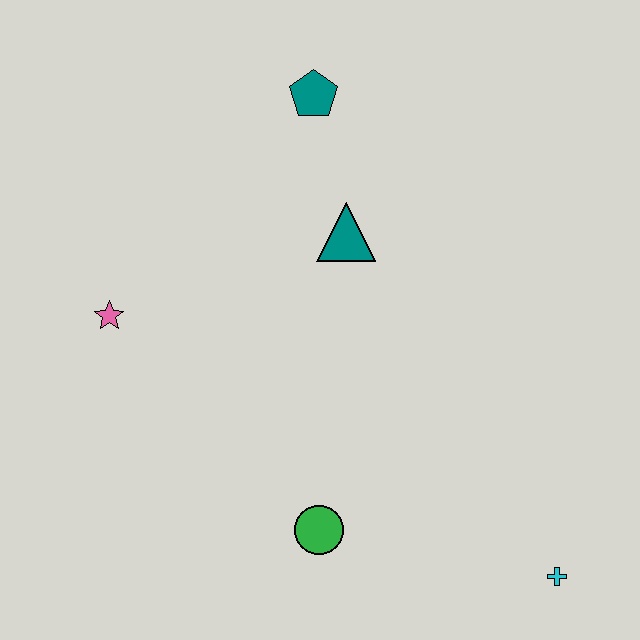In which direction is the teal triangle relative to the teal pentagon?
The teal triangle is below the teal pentagon.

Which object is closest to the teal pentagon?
The teal triangle is closest to the teal pentagon.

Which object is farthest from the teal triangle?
The cyan cross is farthest from the teal triangle.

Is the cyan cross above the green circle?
No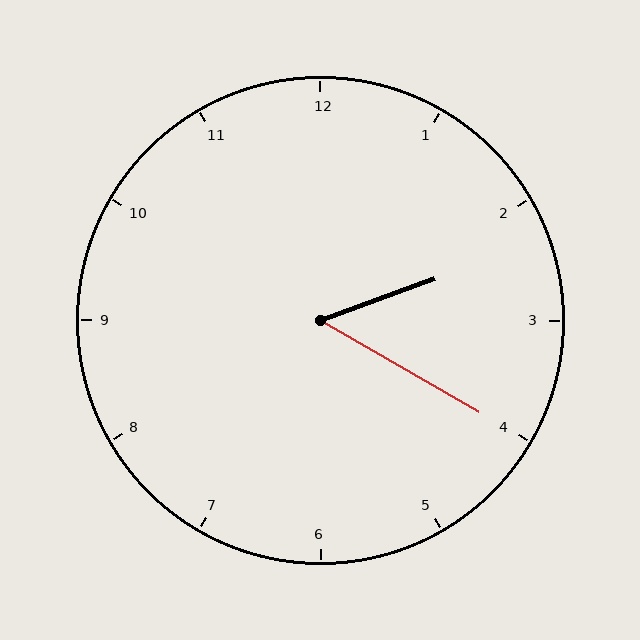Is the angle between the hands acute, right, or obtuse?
It is acute.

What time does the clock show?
2:20.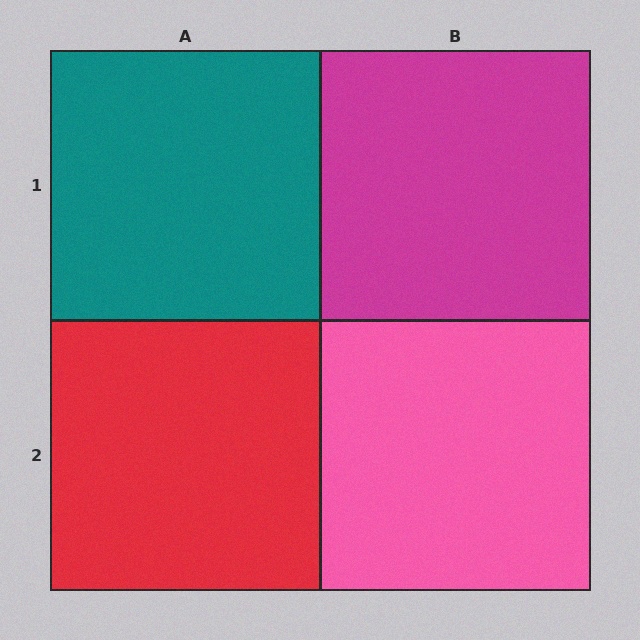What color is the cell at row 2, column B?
Pink.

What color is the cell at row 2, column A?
Red.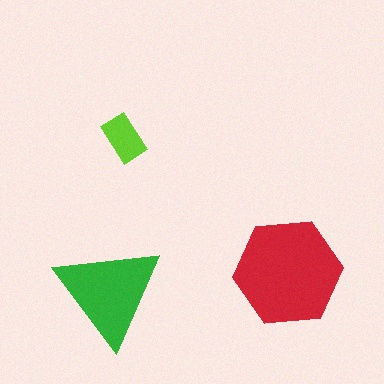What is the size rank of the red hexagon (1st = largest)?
1st.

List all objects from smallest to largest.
The lime rectangle, the green triangle, the red hexagon.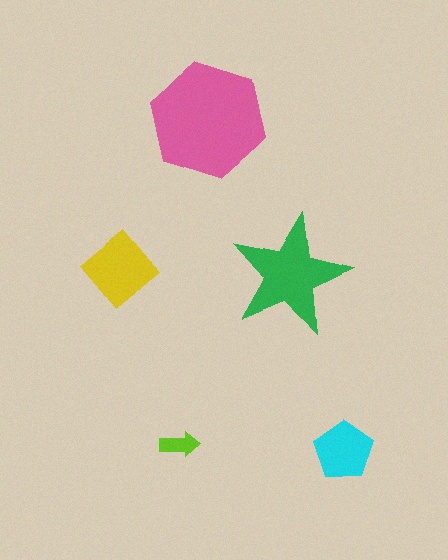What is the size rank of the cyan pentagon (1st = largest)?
4th.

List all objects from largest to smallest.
The pink hexagon, the green star, the yellow diamond, the cyan pentagon, the lime arrow.